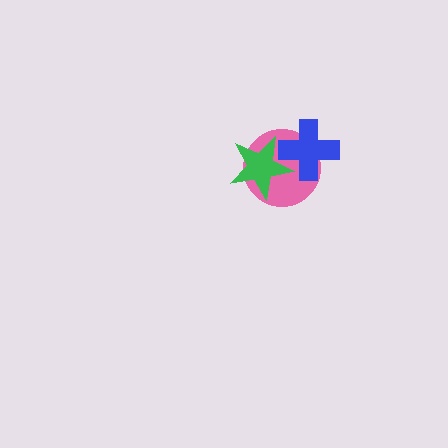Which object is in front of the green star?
The blue cross is in front of the green star.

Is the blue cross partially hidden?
No, no other shape covers it.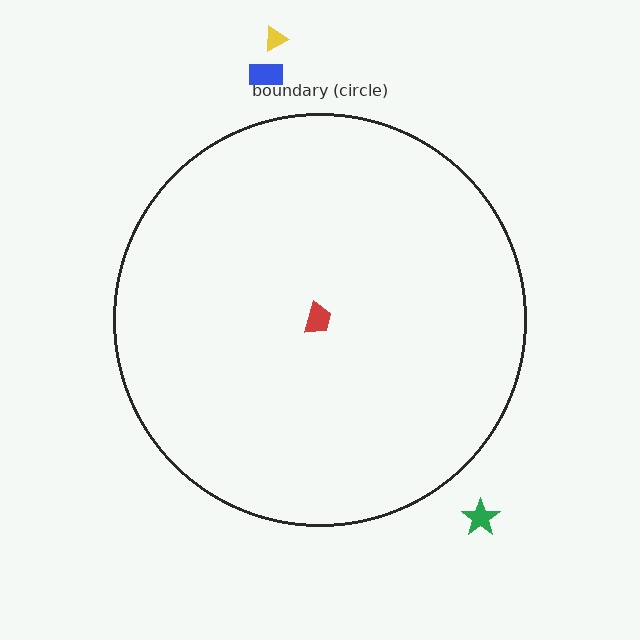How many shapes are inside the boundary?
1 inside, 3 outside.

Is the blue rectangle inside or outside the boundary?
Outside.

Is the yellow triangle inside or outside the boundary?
Outside.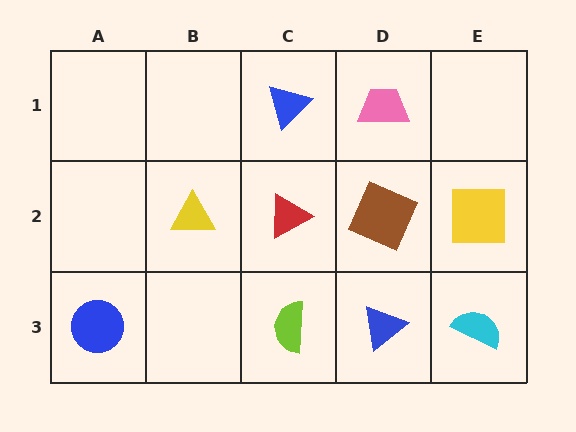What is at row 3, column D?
A blue triangle.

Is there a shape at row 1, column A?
No, that cell is empty.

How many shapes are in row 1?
2 shapes.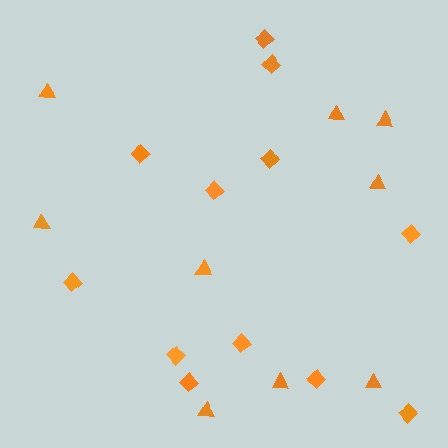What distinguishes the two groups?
There are 2 groups: one group of diamonds (12) and one group of triangles (9).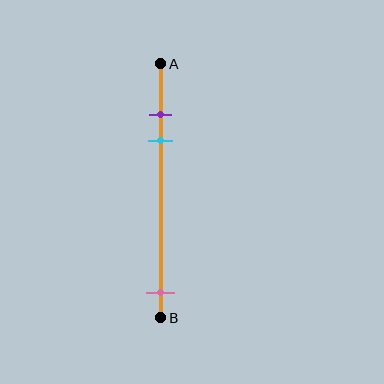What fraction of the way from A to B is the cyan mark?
The cyan mark is approximately 30% (0.3) of the way from A to B.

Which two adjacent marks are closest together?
The purple and cyan marks are the closest adjacent pair.